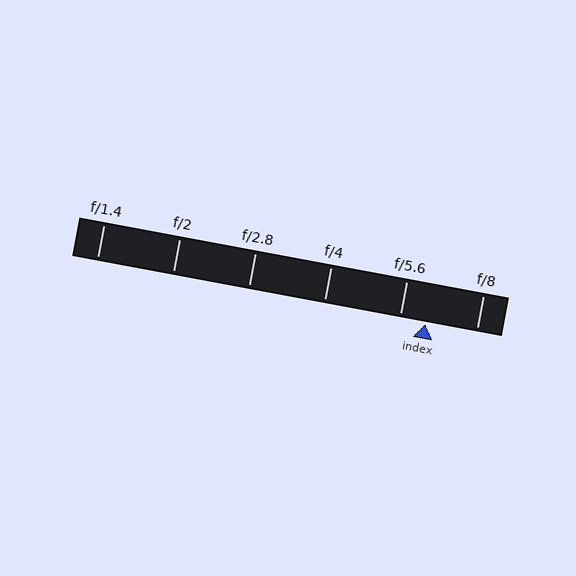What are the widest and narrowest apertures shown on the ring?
The widest aperture shown is f/1.4 and the narrowest is f/8.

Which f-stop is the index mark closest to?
The index mark is closest to f/5.6.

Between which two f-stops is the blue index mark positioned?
The index mark is between f/5.6 and f/8.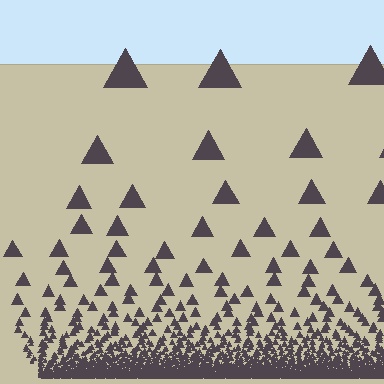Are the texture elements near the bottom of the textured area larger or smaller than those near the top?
Smaller. The gradient is inverted — elements near the bottom are smaller and denser.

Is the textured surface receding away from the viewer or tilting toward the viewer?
The surface appears to tilt toward the viewer. Texture elements get larger and sparser toward the top.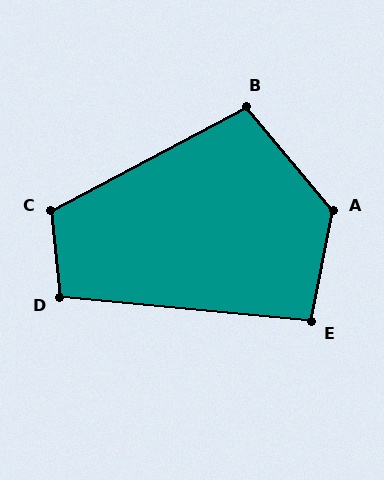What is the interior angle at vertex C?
Approximately 112 degrees (obtuse).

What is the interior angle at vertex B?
Approximately 102 degrees (obtuse).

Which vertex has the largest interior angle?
A, at approximately 129 degrees.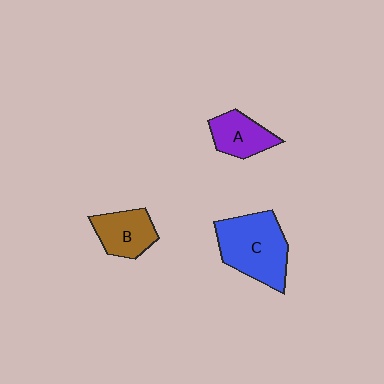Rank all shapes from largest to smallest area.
From largest to smallest: C (blue), B (brown), A (purple).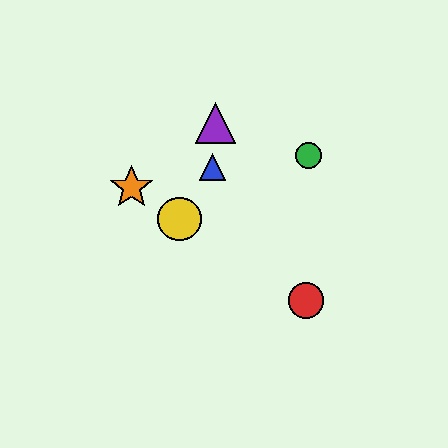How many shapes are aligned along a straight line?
3 shapes (the red circle, the yellow circle, the orange star) are aligned along a straight line.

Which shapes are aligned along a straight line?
The red circle, the yellow circle, the orange star are aligned along a straight line.